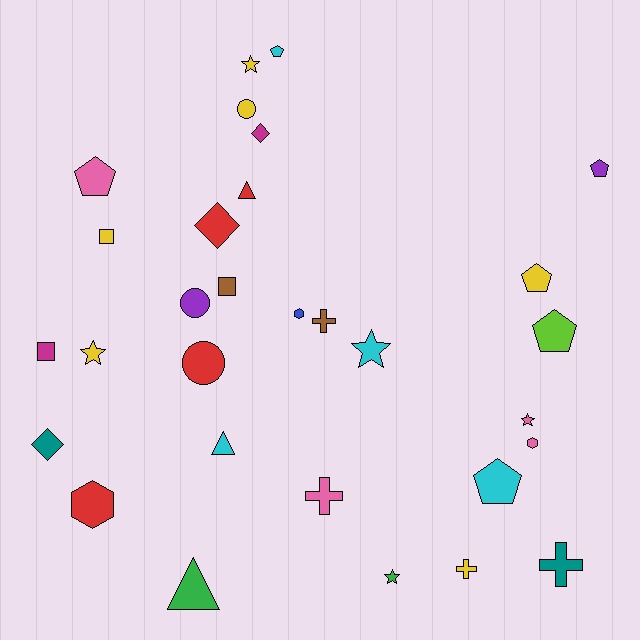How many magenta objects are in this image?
There are 2 magenta objects.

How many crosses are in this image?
There are 4 crosses.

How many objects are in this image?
There are 30 objects.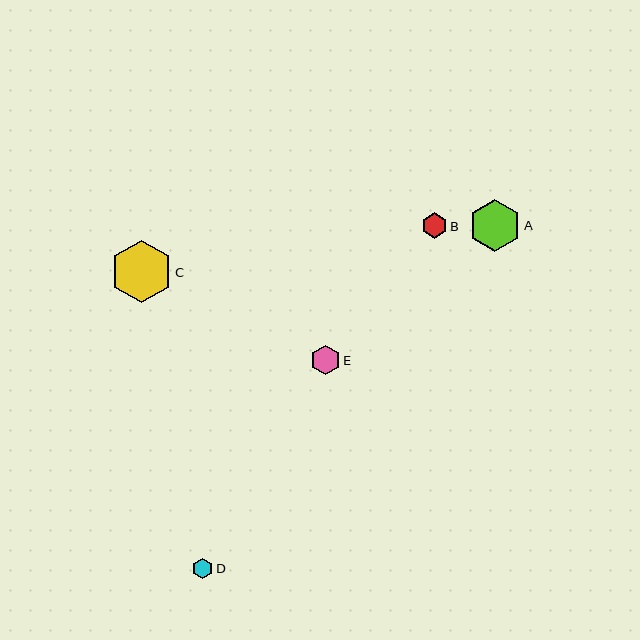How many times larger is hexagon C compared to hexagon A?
Hexagon C is approximately 1.2 times the size of hexagon A.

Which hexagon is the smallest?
Hexagon D is the smallest with a size of approximately 21 pixels.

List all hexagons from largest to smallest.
From largest to smallest: C, A, E, B, D.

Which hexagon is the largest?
Hexagon C is the largest with a size of approximately 62 pixels.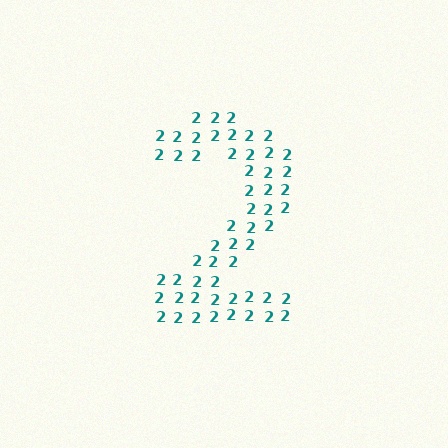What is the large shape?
The large shape is the digit 2.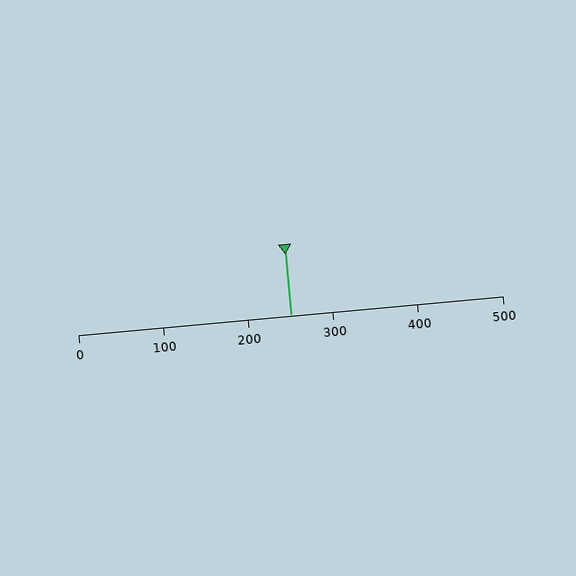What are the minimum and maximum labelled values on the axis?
The axis runs from 0 to 500.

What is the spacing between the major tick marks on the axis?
The major ticks are spaced 100 apart.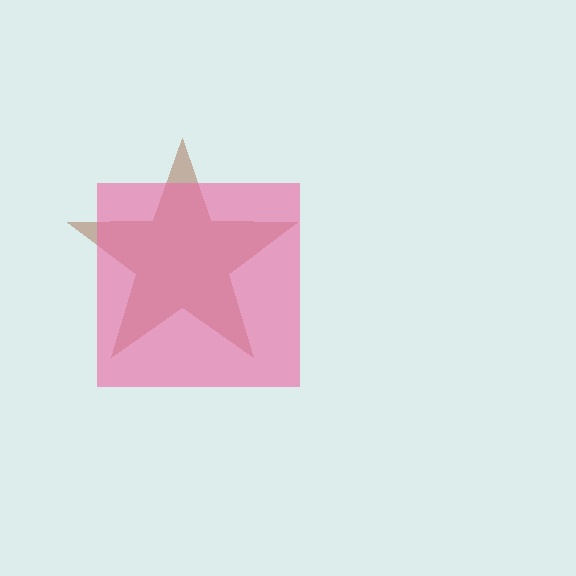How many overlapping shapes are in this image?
There are 2 overlapping shapes in the image.